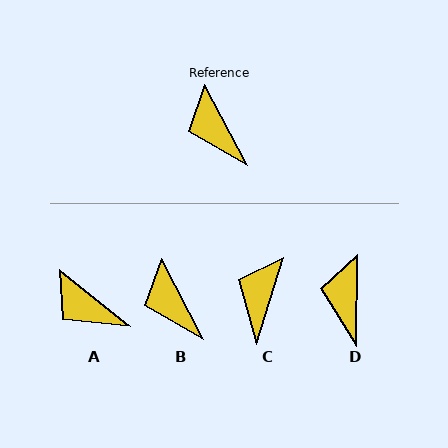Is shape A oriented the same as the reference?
No, it is off by about 24 degrees.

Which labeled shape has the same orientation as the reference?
B.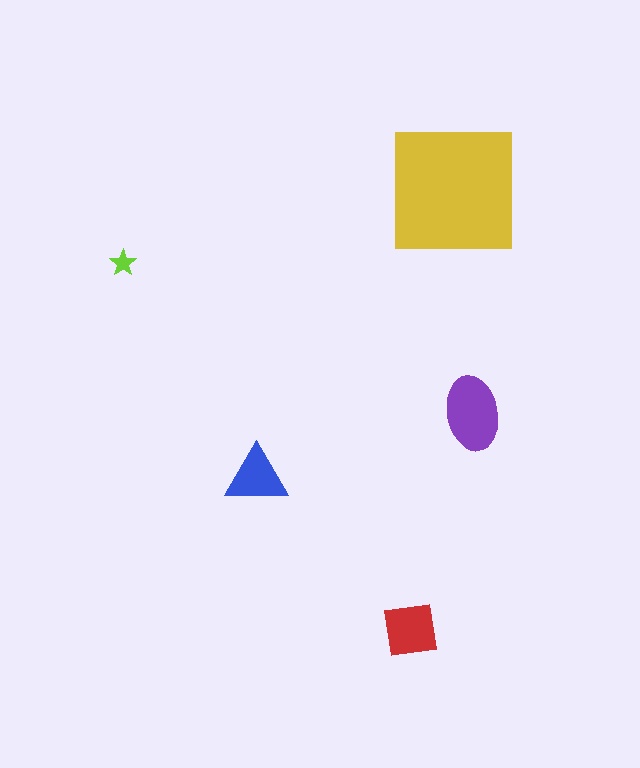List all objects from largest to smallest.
The yellow square, the purple ellipse, the red square, the blue triangle, the lime star.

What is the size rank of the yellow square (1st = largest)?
1st.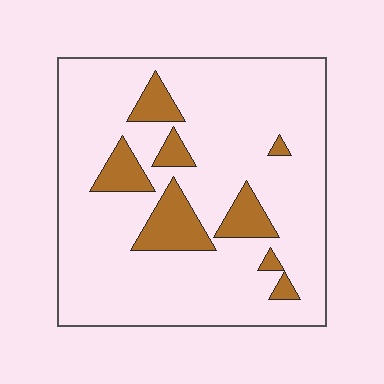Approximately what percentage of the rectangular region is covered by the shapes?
Approximately 15%.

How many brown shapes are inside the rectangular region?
8.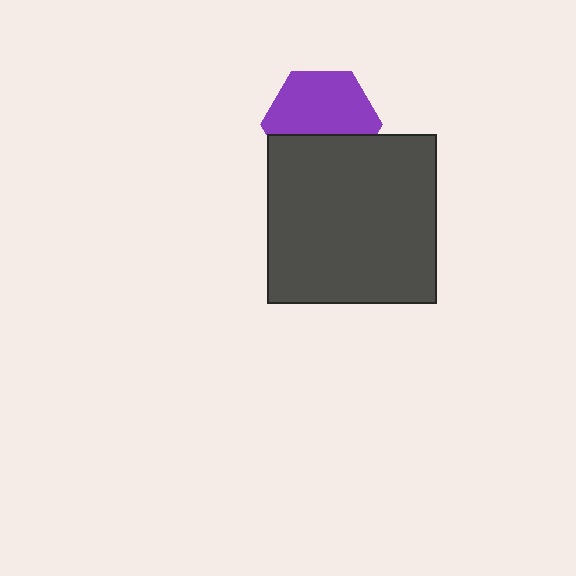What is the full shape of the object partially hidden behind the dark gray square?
The partially hidden object is a purple hexagon.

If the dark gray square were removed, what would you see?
You would see the complete purple hexagon.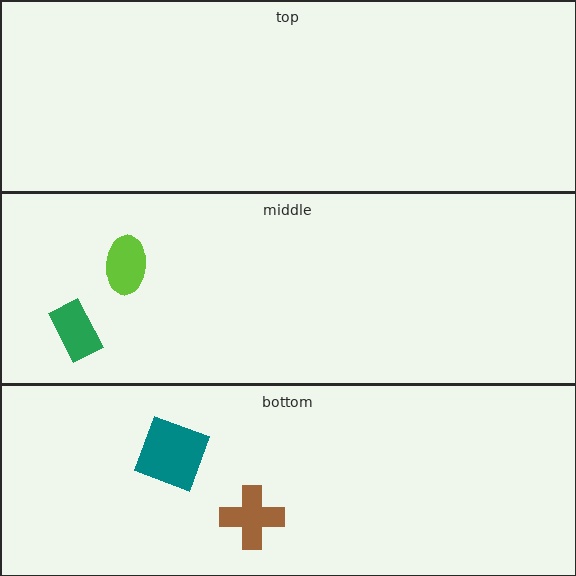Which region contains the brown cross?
The bottom region.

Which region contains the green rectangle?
The middle region.